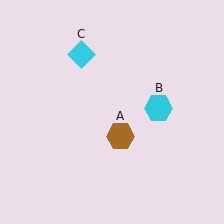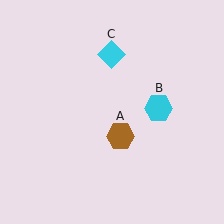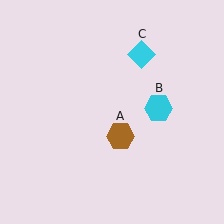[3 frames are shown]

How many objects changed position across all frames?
1 object changed position: cyan diamond (object C).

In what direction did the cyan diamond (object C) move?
The cyan diamond (object C) moved right.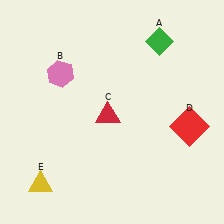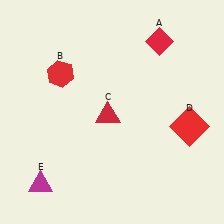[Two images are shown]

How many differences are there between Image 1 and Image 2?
There are 3 differences between the two images.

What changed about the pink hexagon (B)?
In Image 1, B is pink. In Image 2, it changed to red.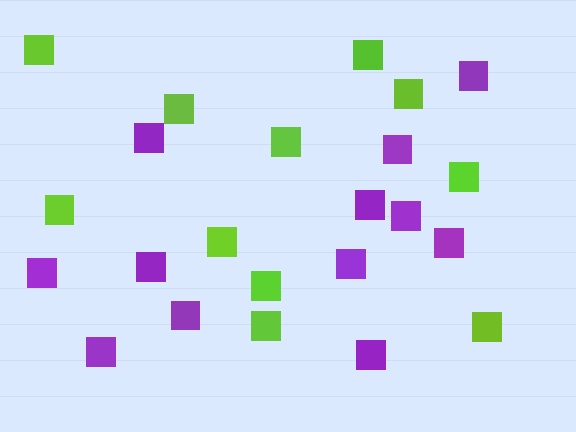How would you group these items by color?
There are 2 groups: one group of lime squares (11) and one group of purple squares (12).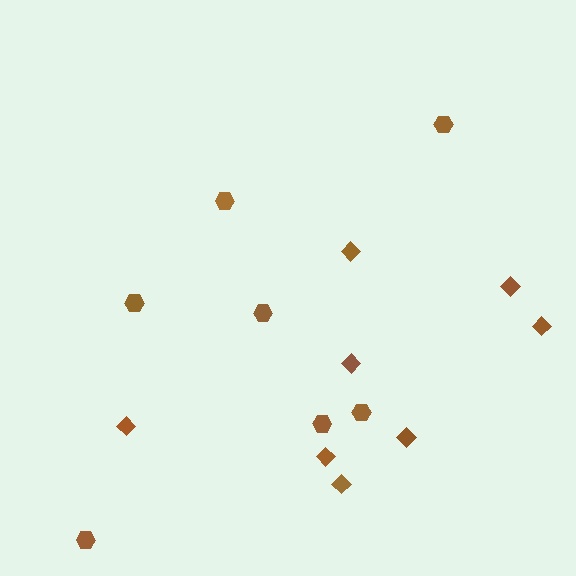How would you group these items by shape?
There are 2 groups: one group of diamonds (8) and one group of hexagons (7).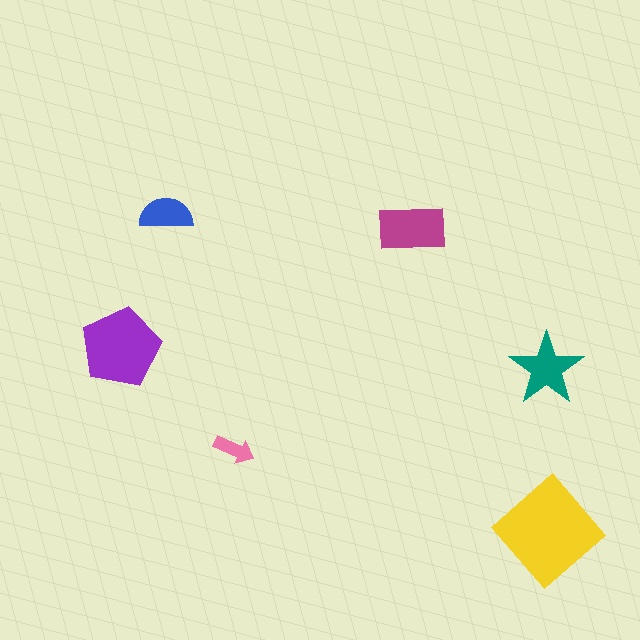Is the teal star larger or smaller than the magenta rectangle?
Smaller.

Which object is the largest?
The yellow diamond.